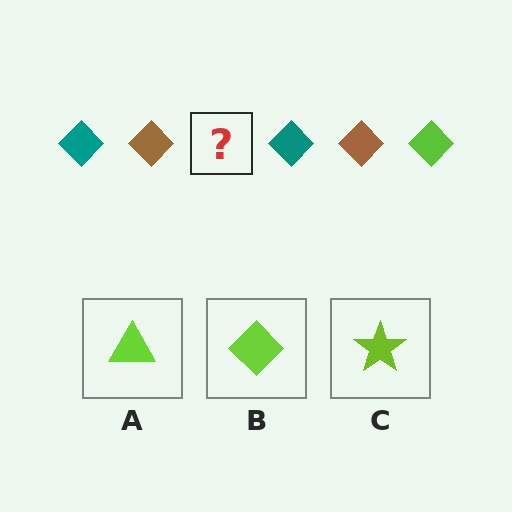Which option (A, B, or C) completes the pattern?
B.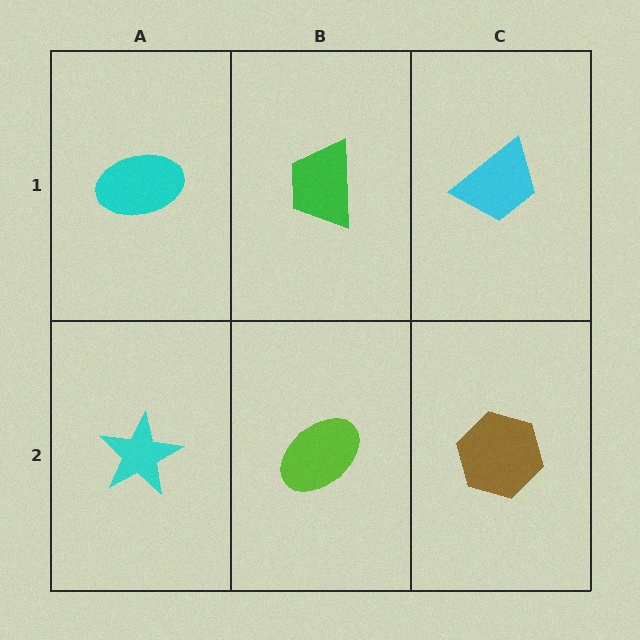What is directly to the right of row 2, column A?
A lime ellipse.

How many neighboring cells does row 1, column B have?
3.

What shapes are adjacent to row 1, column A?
A cyan star (row 2, column A), a green trapezoid (row 1, column B).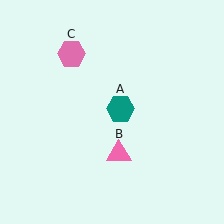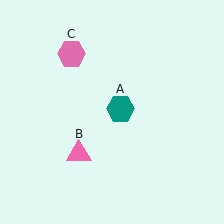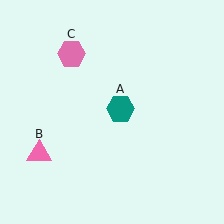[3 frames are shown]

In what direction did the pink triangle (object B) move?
The pink triangle (object B) moved left.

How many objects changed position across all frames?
1 object changed position: pink triangle (object B).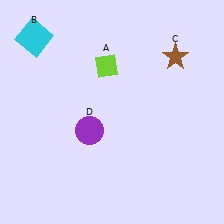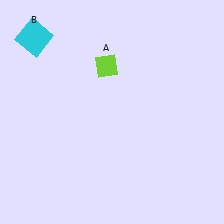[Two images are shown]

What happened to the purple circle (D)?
The purple circle (D) was removed in Image 2. It was in the bottom-left area of Image 1.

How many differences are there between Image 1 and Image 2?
There are 2 differences between the two images.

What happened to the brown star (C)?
The brown star (C) was removed in Image 2. It was in the top-right area of Image 1.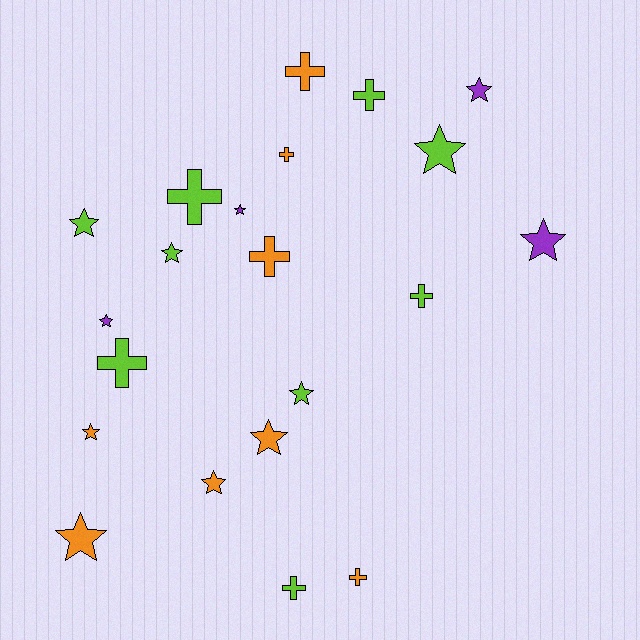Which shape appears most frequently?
Star, with 12 objects.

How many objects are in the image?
There are 21 objects.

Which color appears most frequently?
Lime, with 9 objects.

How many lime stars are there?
There are 4 lime stars.